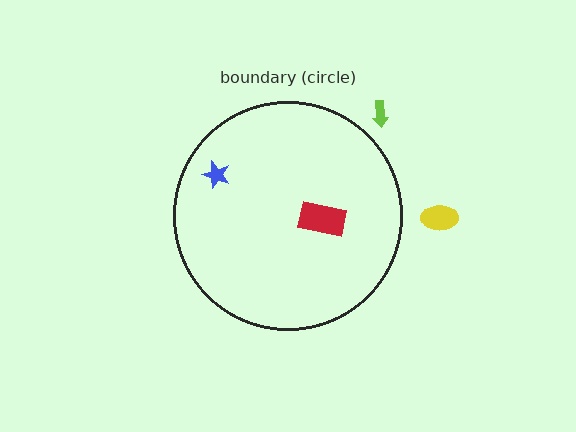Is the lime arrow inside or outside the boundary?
Outside.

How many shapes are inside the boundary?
2 inside, 2 outside.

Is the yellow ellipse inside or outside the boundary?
Outside.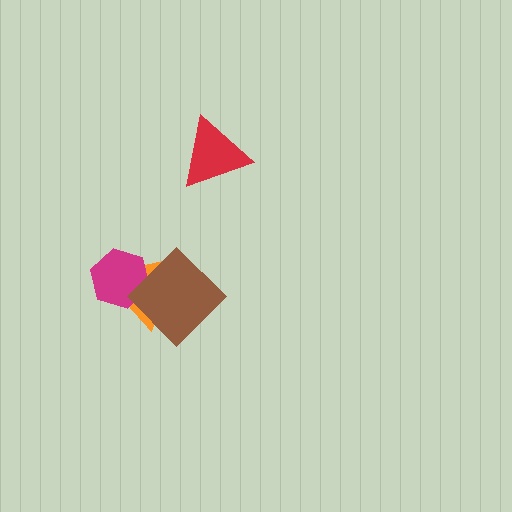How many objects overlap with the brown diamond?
2 objects overlap with the brown diamond.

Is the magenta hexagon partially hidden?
Yes, it is partially covered by another shape.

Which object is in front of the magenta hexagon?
The brown diamond is in front of the magenta hexagon.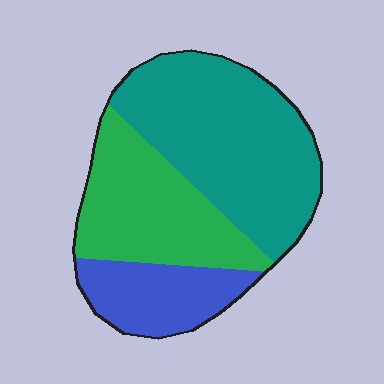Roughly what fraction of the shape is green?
Green covers roughly 30% of the shape.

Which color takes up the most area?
Teal, at roughly 50%.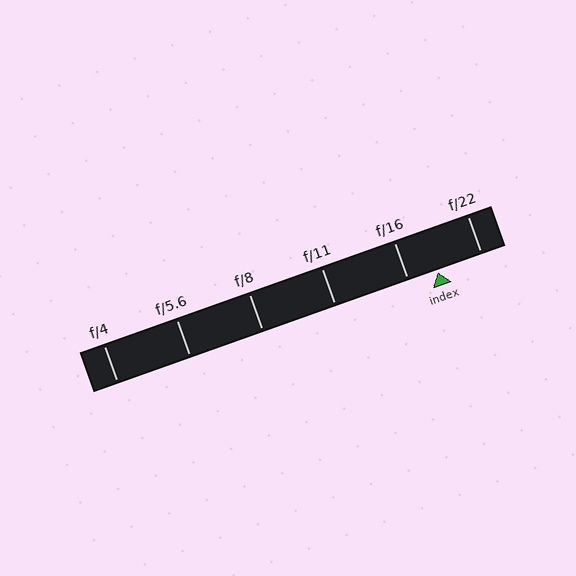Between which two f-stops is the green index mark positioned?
The index mark is between f/16 and f/22.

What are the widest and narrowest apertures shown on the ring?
The widest aperture shown is f/4 and the narrowest is f/22.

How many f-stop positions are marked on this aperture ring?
There are 6 f-stop positions marked.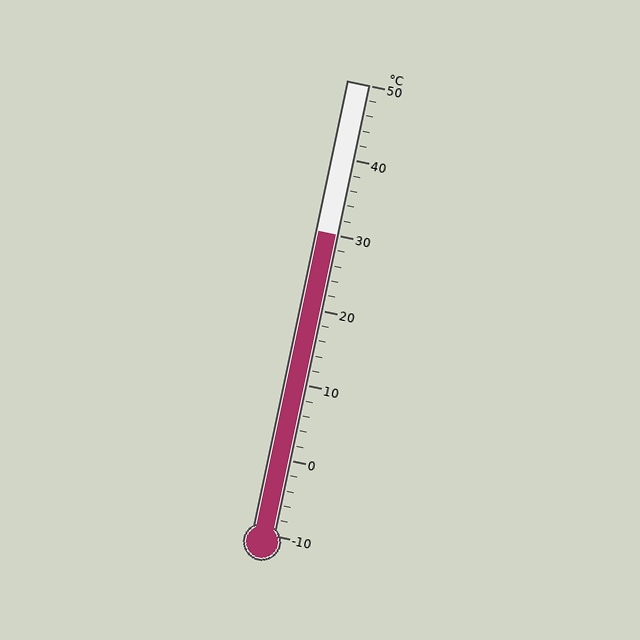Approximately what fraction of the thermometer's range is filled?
The thermometer is filled to approximately 65% of its range.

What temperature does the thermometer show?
The thermometer shows approximately 30°C.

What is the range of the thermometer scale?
The thermometer scale ranges from -10°C to 50°C.